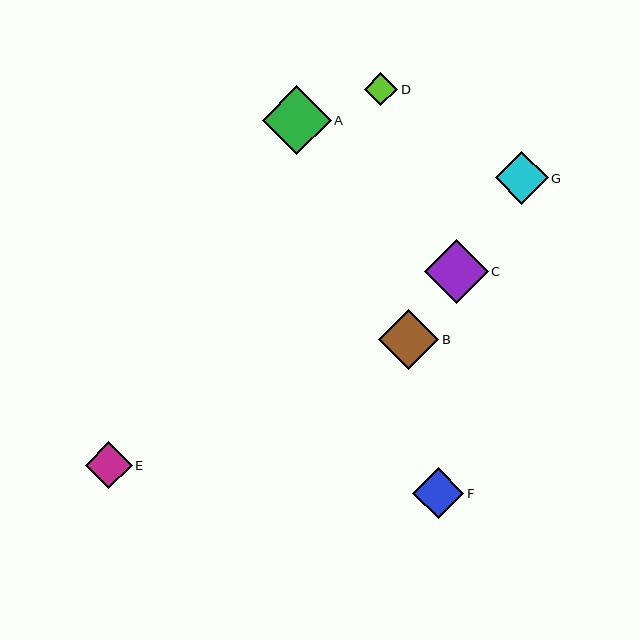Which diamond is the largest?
Diamond A is the largest with a size of approximately 69 pixels.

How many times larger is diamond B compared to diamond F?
Diamond B is approximately 1.2 times the size of diamond F.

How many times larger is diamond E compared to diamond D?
Diamond E is approximately 1.4 times the size of diamond D.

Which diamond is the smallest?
Diamond D is the smallest with a size of approximately 33 pixels.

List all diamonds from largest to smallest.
From largest to smallest: A, C, B, G, F, E, D.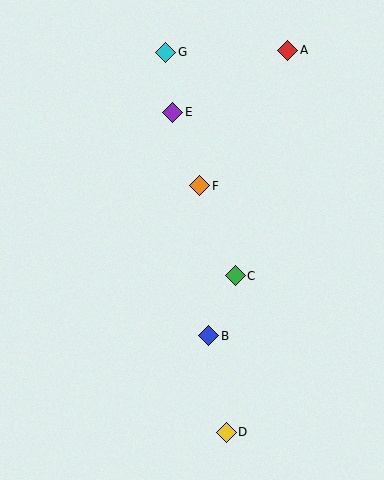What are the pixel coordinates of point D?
Point D is at (226, 432).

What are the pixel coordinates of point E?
Point E is at (173, 112).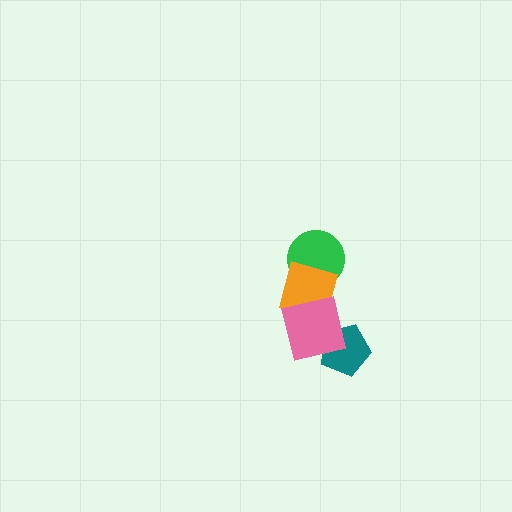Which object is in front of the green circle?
The orange diamond is in front of the green circle.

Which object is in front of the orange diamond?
The pink square is in front of the orange diamond.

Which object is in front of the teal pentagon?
The pink square is in front of the teal pentagon.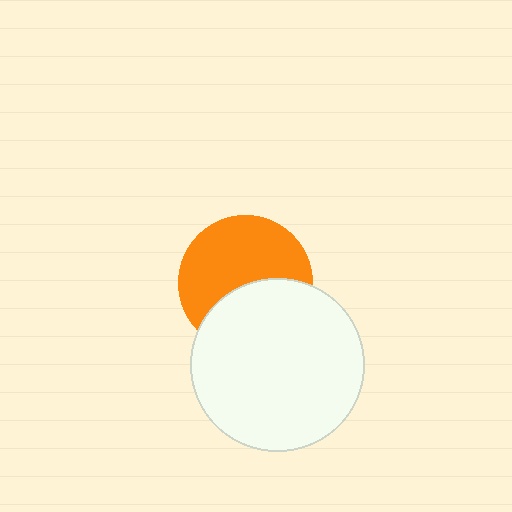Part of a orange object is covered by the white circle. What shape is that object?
It is a circle.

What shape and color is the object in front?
The object in front is a white circle.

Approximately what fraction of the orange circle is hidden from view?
Roughly 41% of the orange circle is hidden behind the white circle.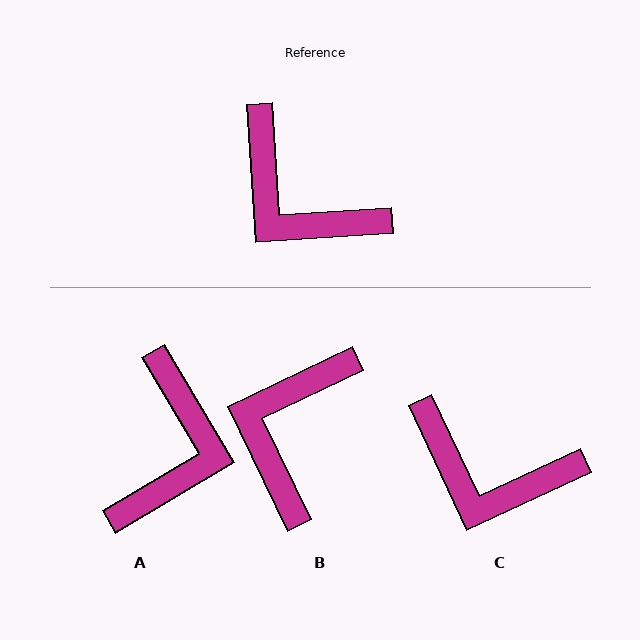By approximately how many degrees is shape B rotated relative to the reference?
Approximately 68 degrees clockwise.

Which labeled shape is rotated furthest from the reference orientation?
A, about 117 degrees away.